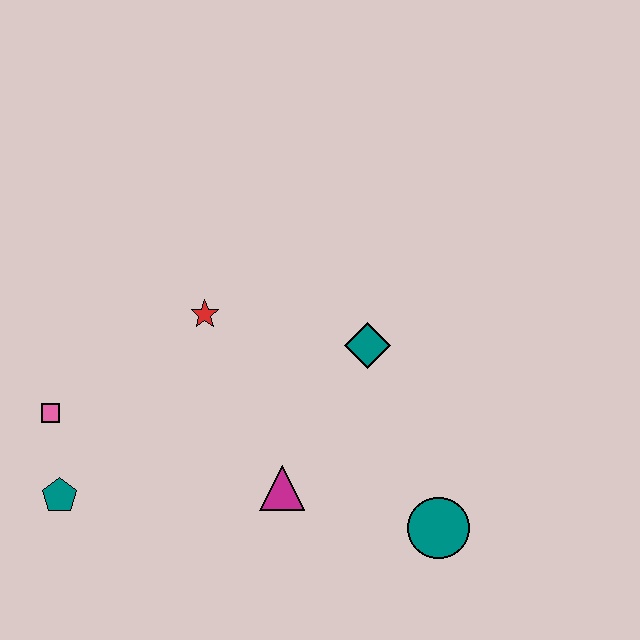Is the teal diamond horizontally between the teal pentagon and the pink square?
No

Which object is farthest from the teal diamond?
The teal pentagon is farthest from the teal diamond.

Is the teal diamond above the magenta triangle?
Yes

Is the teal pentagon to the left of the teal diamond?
Yes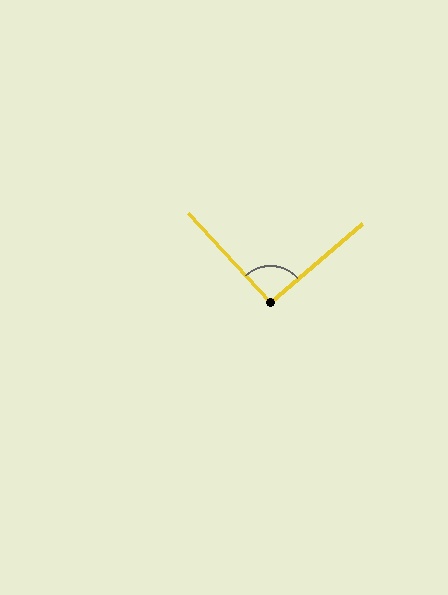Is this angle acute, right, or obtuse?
It is approximately a right angle.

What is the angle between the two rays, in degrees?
Approximately 92 degrees.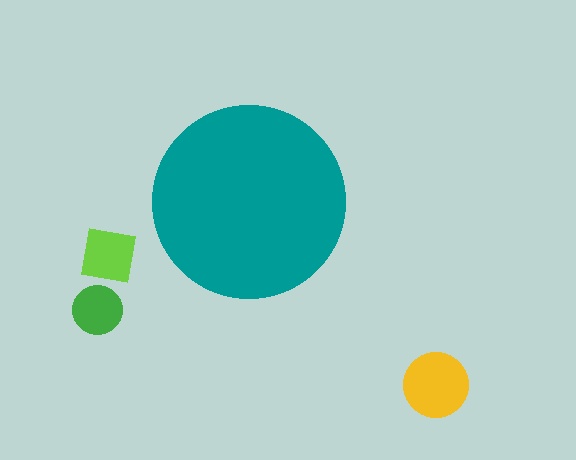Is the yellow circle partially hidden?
No, the yellow circle is fully visible.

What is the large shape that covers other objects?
A teal circle.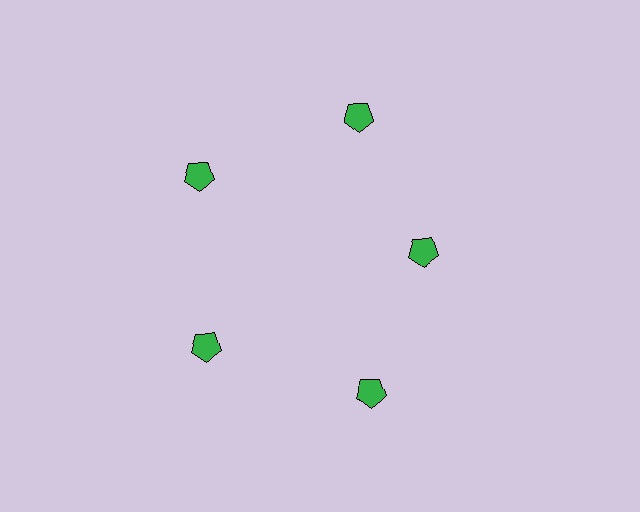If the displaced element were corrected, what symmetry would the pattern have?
It would have 5-fold rotational symmetry — the pattern would map onto itself every 72 degrees.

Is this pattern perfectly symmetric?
No. The 5 green pentagons are arranged in a ring, but one element near the 3 o'clock position is pulled inward toward the center, breaking the 5-fold rotational symmetry.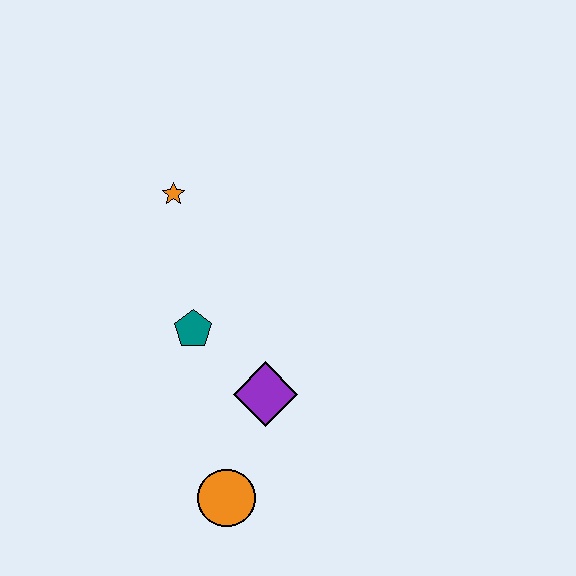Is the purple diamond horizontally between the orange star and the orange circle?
No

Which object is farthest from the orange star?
The orange circle is farthest from the orange star.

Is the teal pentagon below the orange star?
Yes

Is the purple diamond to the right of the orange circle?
Yes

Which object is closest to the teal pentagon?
The purple diamond is closest to the teal pentagon.